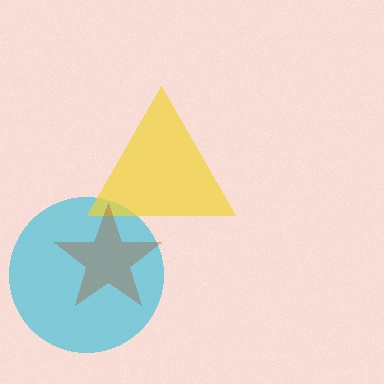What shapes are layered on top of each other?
The layered shapes are: a cyan circle, a yellow triangle, a brown star.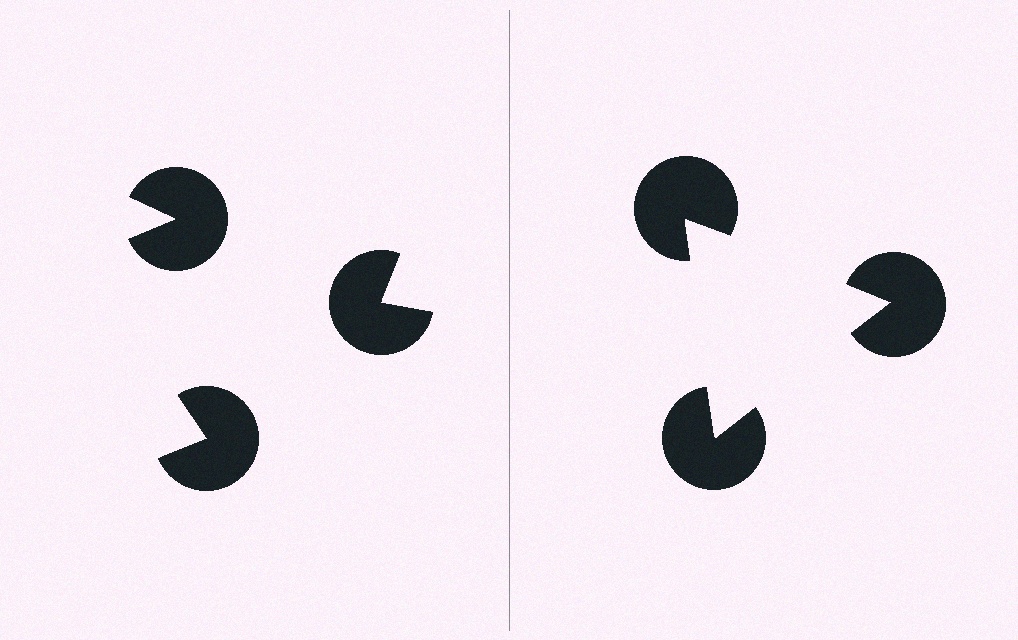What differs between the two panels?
The pac-man discs are positioned identically on both sides; only the wedge orientations differ. On the right they align to a triangle; on the left they are misaligned.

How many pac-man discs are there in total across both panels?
6 — 3 on each side.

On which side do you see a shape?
An illusory triangle appears on the right side. On the left side the wedge cuts are rotated, so no coherent shape forms.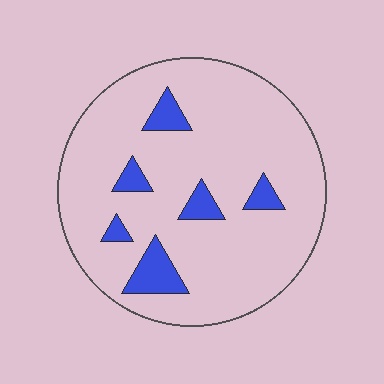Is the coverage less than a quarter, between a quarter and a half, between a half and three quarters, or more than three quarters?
Less than a quarter.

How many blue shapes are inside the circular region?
6.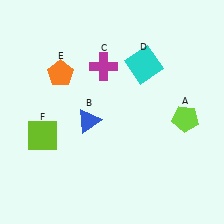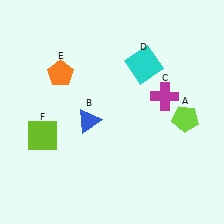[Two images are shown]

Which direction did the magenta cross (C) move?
The magenta cross (C) moved right.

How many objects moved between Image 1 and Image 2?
1 object moved between the two images.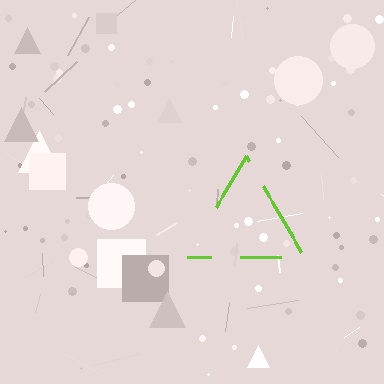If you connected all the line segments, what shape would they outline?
They would outline a triangle.